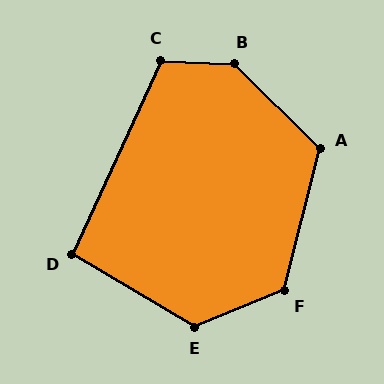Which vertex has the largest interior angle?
B, at approximately 138 degrees.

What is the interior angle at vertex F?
Approximately 126 degrees (obtuse).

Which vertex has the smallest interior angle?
D, at approximately 96 degrees.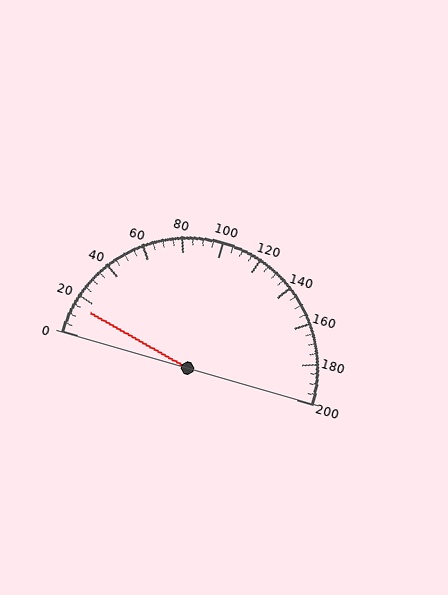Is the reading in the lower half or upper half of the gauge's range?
The reading is in the lower half of the range (0 to 200).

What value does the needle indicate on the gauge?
The needle indicates approximately 15.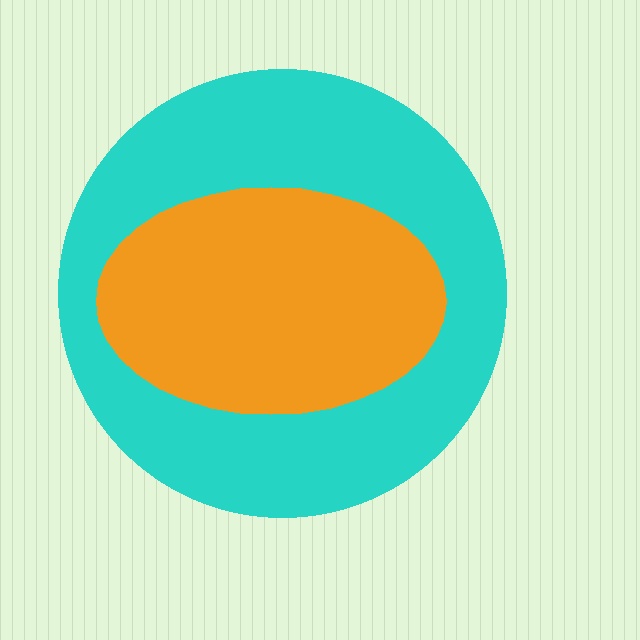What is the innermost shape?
The orange ellipse.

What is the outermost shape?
The cyan circle.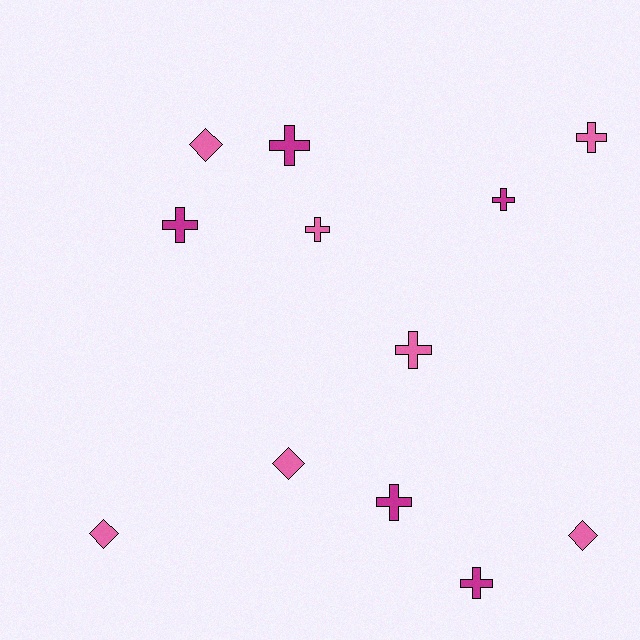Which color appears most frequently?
Pink, with 7 objects.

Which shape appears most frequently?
Cross, with 8 objects.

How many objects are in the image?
There are 12 objects.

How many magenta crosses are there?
There are 5 magenta crosses.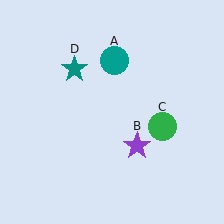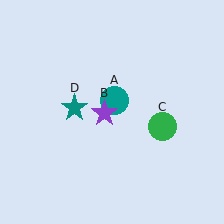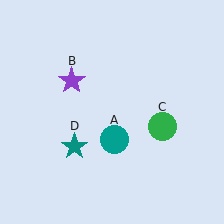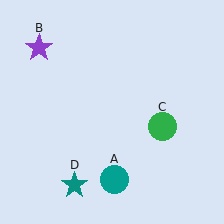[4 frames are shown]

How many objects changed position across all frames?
3 objects changed position: teal circle (object A), purple star (object B), teal star (object D).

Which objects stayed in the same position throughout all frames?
Green circle (object C) remained stationary.